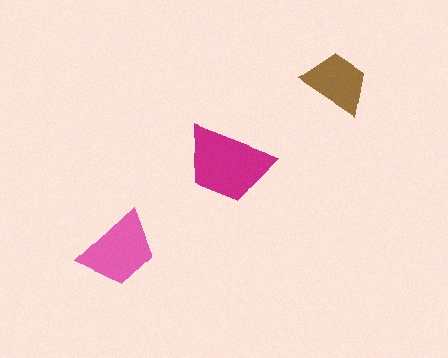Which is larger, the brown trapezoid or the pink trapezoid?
The pink one.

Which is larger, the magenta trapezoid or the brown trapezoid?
The magenta one.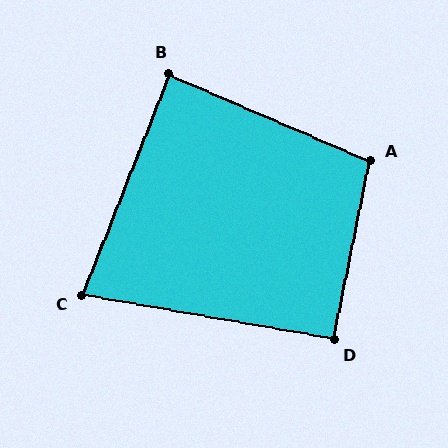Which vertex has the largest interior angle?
A, at approximately 102 degrees.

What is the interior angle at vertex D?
Approximately 92 degrees (approximately right).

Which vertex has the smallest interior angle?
C, at approximately 78 degrees.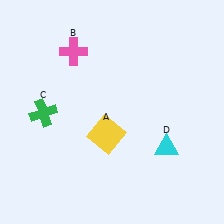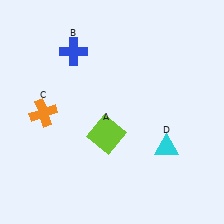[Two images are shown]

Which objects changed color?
A changed from yellow to lime. B changed from pink to blue. C changed from green to orange.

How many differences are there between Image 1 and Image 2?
There are 3 differences between the two images.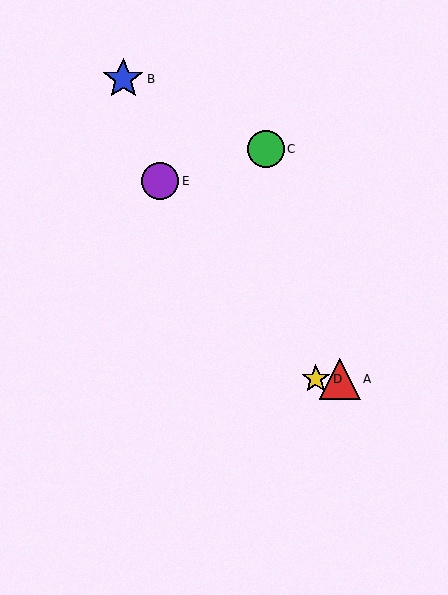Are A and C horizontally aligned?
No, A is at y≈379 and C is at y≈149.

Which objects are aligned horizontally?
Objects A, D are aligned horizontally.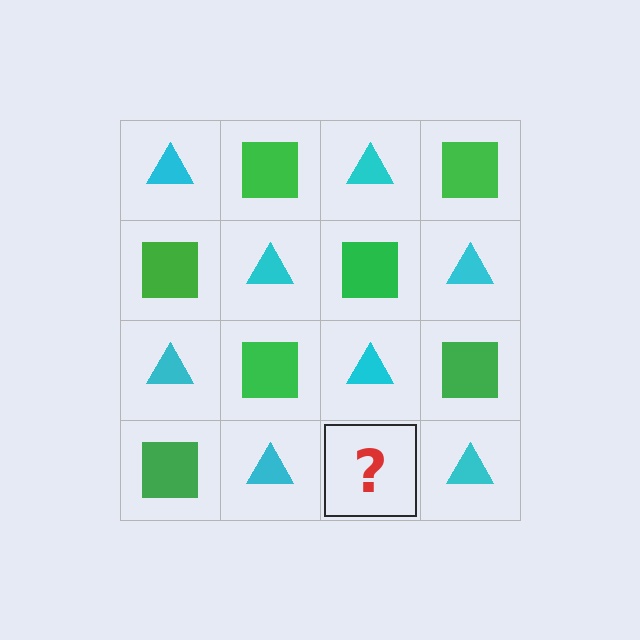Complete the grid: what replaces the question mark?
The question mark should be replaced with a green square.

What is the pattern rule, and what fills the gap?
The rule is that it alternates cyan triangle and green square in a checkerboard pattern. The gap should be filled with a green square.